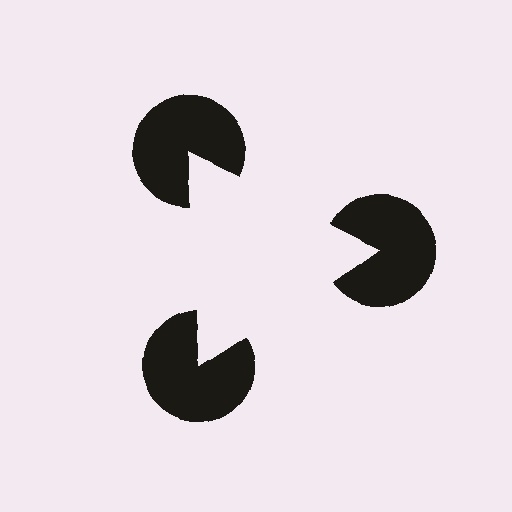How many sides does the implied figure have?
3 sides.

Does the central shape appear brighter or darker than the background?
It typically appears slightly brighter than the background, even though no actual brightness change is drawn.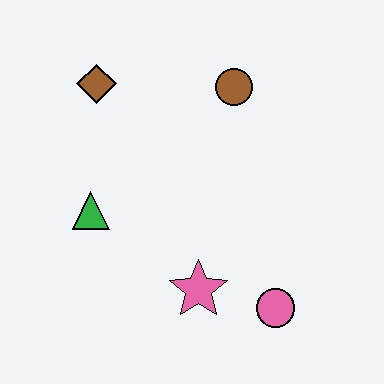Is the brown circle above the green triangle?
Yes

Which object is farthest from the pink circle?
The brown diamond is farthest from the pink circle.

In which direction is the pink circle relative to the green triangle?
The pink circle is to the right of the green triangle.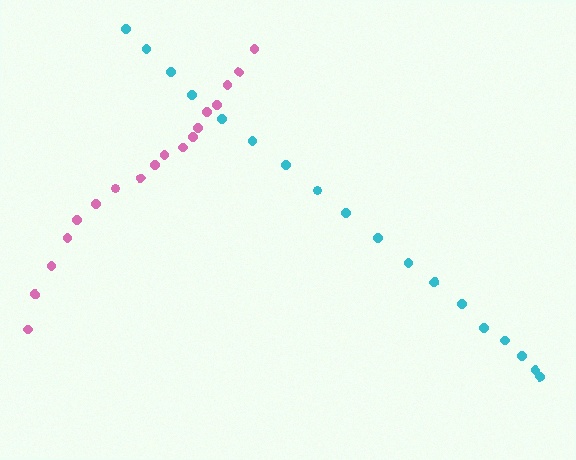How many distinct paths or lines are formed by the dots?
There are 2 distinct paths.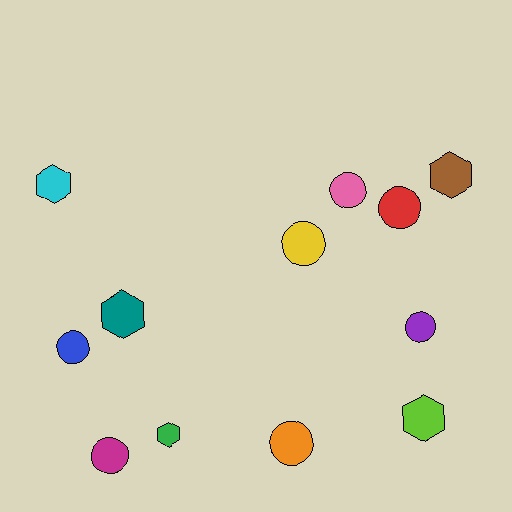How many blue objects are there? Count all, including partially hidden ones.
There is 1 blue object.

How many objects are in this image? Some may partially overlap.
There are 12 objects.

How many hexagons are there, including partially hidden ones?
There are 5 hexagons.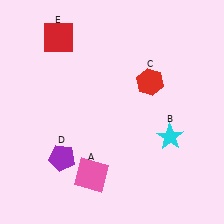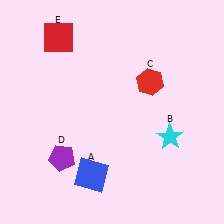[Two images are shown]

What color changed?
The square (A) changed from pink in Image 1 to blue in Image 2.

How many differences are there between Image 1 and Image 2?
There is 1 difference between the two images.